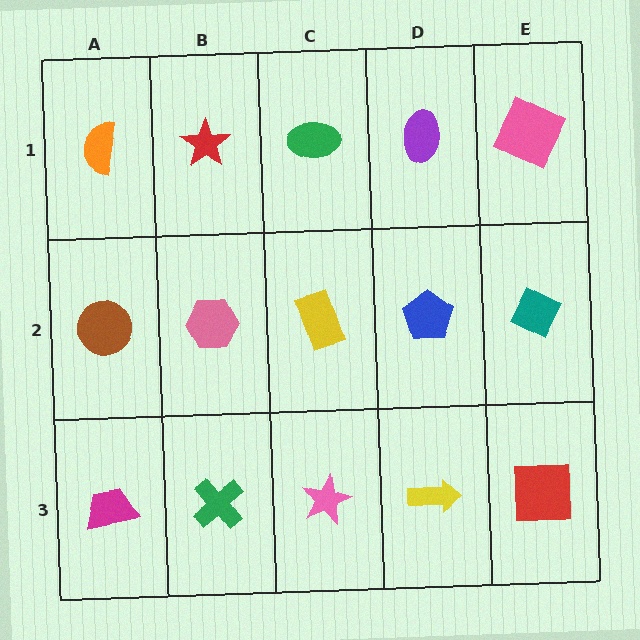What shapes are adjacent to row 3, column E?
A teal diamond (row 2, column E), a yellow arrow (row 3, column D).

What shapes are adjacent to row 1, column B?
A pink hexagon (row 2, column B), an orange semicircle (row 1, column A), a green ellipse (row 1, column C).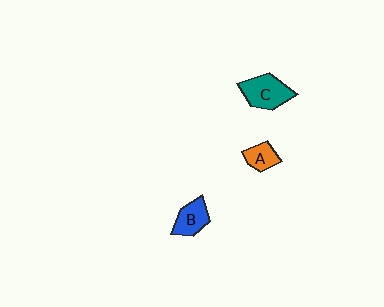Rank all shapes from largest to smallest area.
From largest to smallest: C (teal), B (blue), A (orange).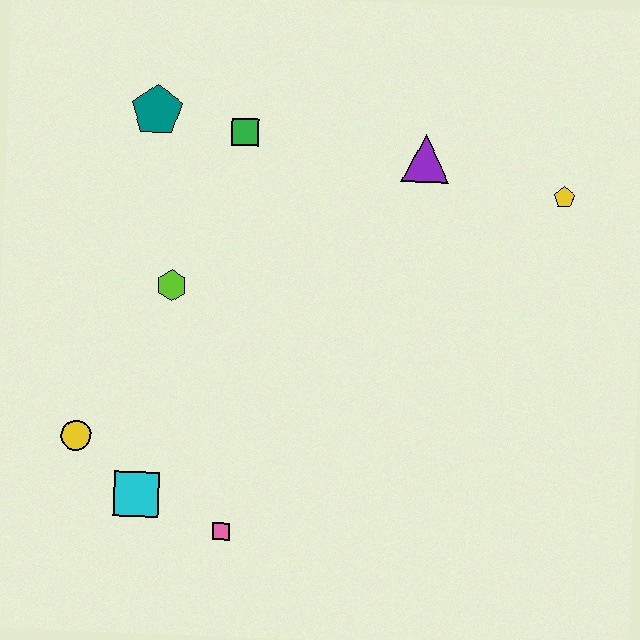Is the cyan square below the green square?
Yes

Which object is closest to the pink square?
The cyan square is closest to the pink square.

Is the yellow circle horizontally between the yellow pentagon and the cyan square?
No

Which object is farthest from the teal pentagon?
The pink square is farthest from the teal pentagon.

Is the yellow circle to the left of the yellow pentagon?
Yes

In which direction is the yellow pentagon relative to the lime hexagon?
The yellow pentagon is to the right of the lime hexagon.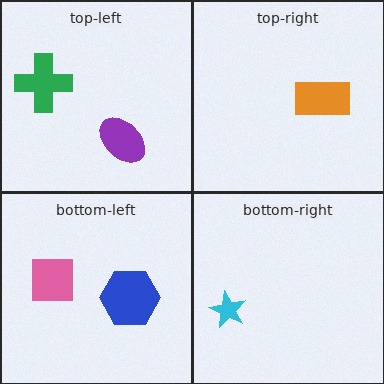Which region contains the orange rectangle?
The top-right region.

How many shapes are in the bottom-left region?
2.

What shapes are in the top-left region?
The green cross, the purple ellipse.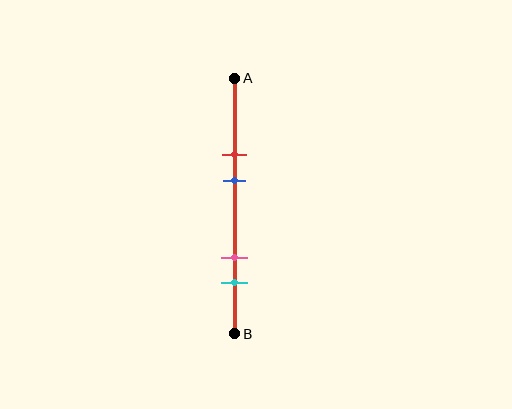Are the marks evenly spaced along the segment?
No, the marks are not evenly spaced.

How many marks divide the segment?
There are 4 marks dividing the segment.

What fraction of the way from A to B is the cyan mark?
The cyan mark is approximately 80% (0.8) of the way from A to B.